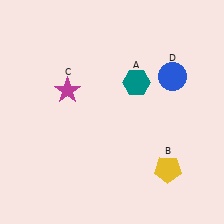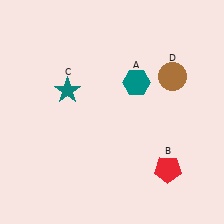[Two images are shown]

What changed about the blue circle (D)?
In Image 1, D is blue. In Image 2, it changed to brown.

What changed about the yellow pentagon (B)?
In Image 1, B is yellow. In Image 2, it changed to red.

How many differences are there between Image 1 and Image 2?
There are 3 differences between the two images.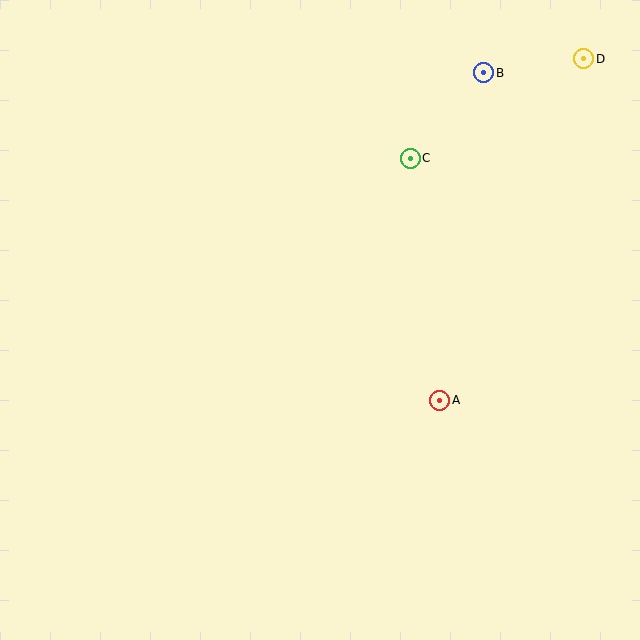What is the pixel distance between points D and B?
The distance between D and B is 101 pixels.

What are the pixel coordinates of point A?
Point A is at (440, 400).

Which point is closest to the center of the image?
Point A at (440, 400) is closest to the center.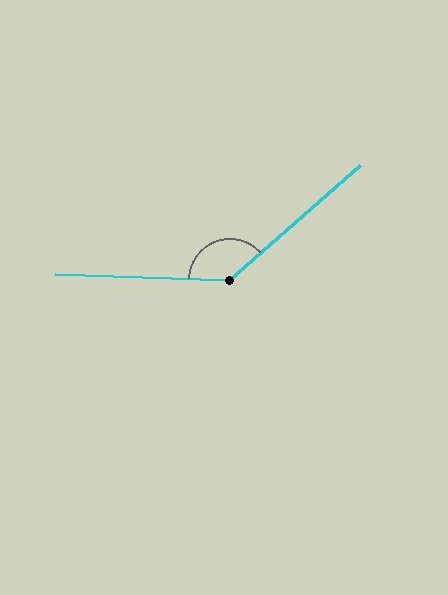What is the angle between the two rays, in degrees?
Approximately 137 degrees.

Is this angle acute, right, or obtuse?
It is obtuse.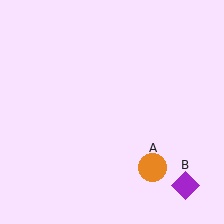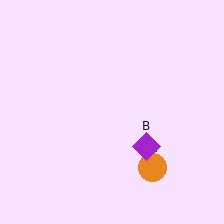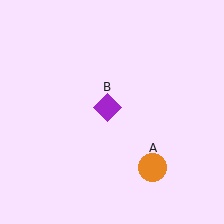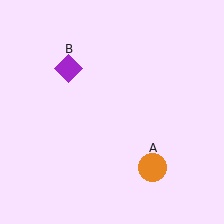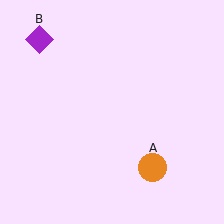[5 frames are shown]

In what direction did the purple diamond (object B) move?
The purple diamond (object B) moved up and to the left.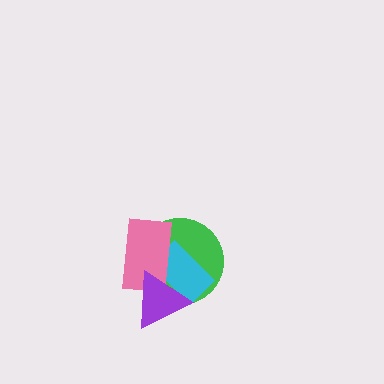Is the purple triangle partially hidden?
No, no other shape covers it.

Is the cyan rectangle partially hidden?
Yes, it is partially covered by another shape.